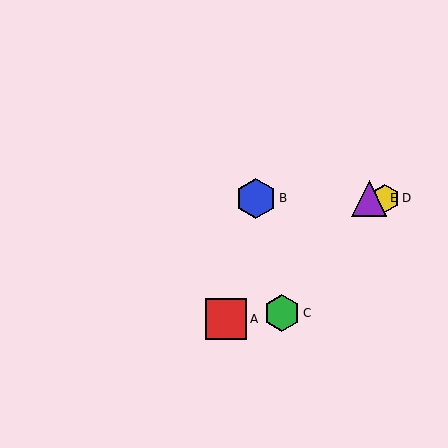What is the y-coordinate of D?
Object D is at y≈198.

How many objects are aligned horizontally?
3 objects (B, D, E) are aligned horizontally.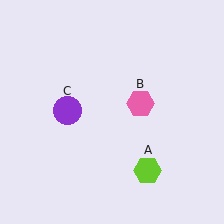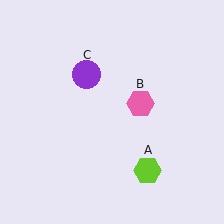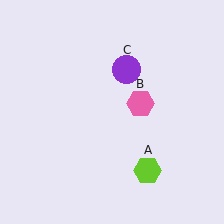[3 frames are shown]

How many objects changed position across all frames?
1 object changed position: purple circle (object C).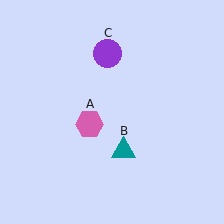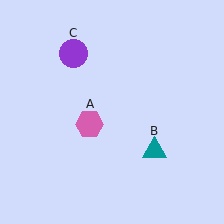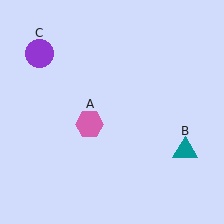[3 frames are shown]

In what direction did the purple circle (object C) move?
The purple circle (object C) moved left.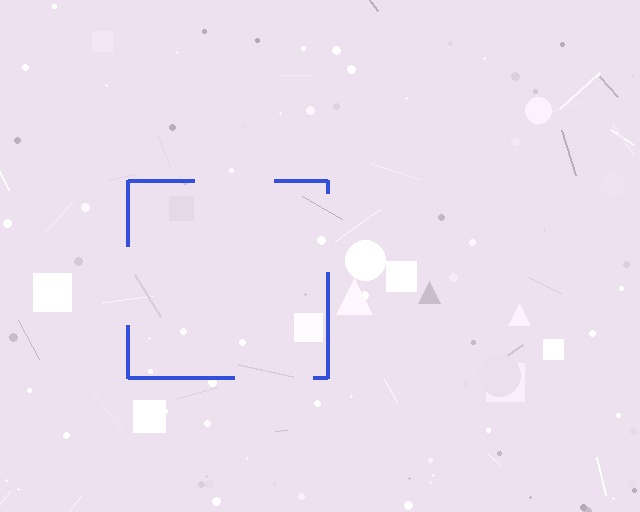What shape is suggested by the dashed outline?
The dashed outline suggests a square.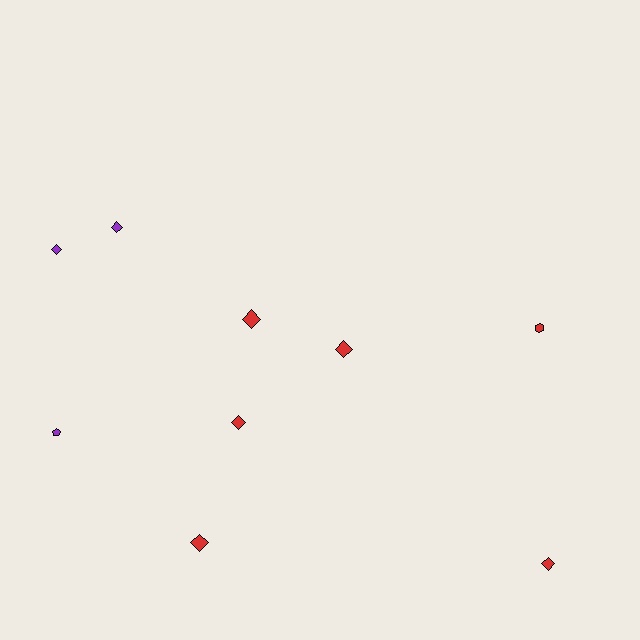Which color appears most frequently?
Red, with 6 objects.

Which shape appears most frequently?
Diamond, with 7 objects.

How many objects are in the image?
There are 9 objects.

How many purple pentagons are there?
There is 1 purple pentagon.